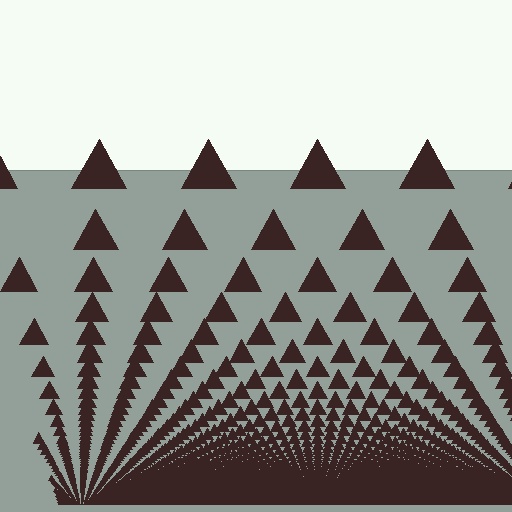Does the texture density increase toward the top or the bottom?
Density increases toward the bottom.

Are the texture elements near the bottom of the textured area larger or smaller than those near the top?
Smaller. The gradient is inverted — elements near the bottom are smaller and denser.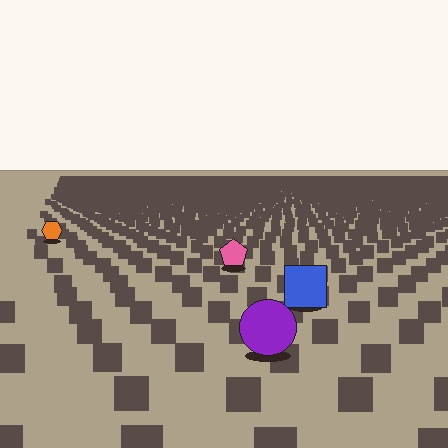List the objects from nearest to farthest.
From nearest to farthest: the purple circle, the blue square, the pink pentagon, the orange hexagon.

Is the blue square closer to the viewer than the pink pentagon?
Yes. The blue square is closer — you can tell from the texture gradient: the ground texture is coarser near it.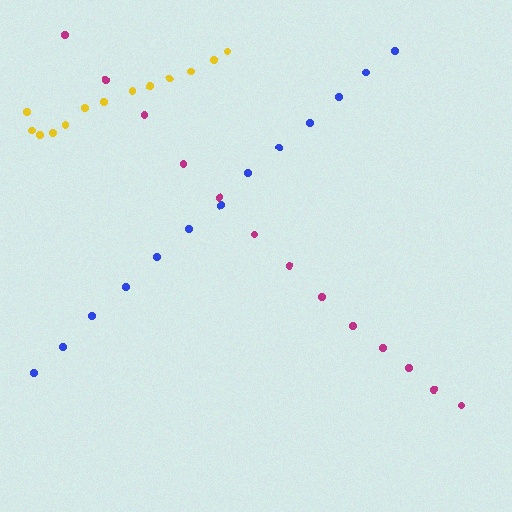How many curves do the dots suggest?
There are 3 distinct paths.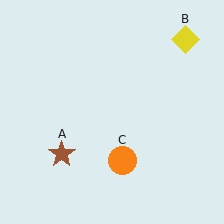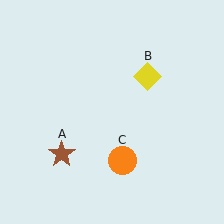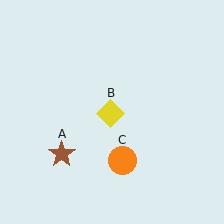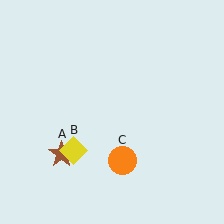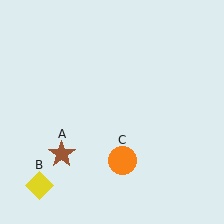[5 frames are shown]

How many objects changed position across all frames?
1 object changed position: yellow diamond (object B).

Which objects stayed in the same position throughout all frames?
Brown star (object A) and orange circle (object C) remained stationary.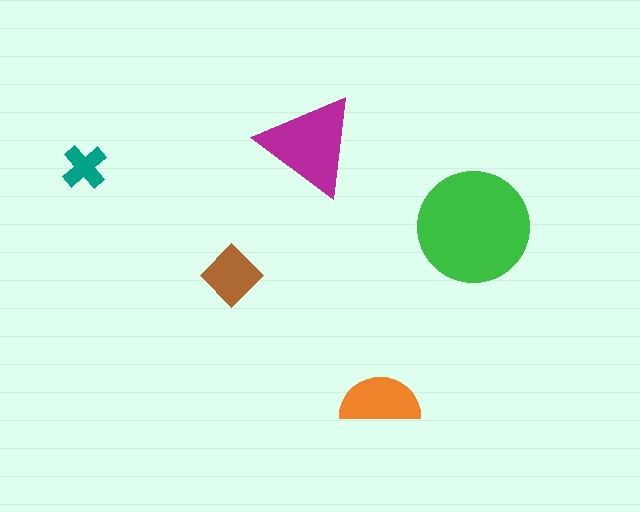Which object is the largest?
The green circle.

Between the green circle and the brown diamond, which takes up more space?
The green circle.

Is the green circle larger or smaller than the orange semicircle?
Larger.